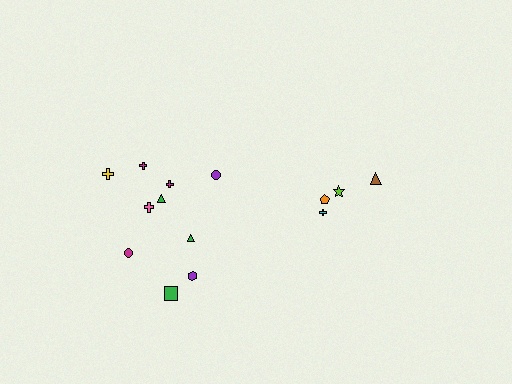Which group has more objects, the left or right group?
The left group.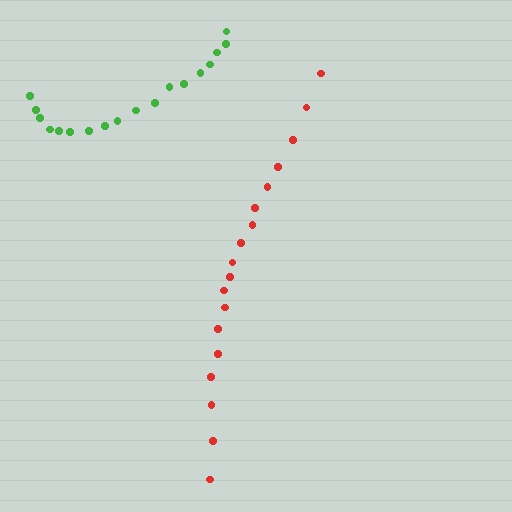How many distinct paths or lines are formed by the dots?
There are 2 distinct paths.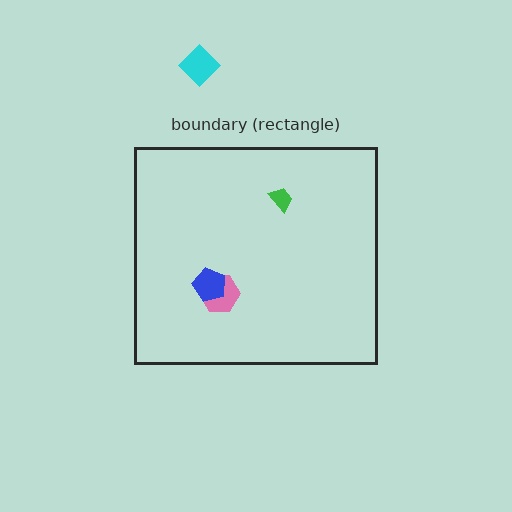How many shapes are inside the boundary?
3 inside, 1 outside.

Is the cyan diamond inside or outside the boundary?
Outside.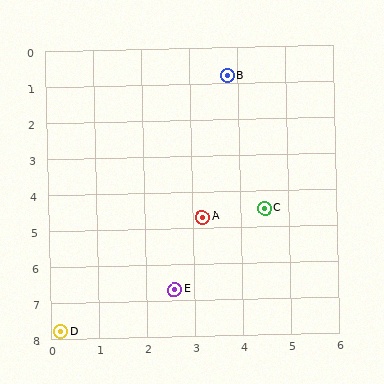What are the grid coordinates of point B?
Point B is at approximately (3.8, 0.8).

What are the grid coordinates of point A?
Point A is at approximately (3.2, 4.7).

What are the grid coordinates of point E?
Point E is at approximately (2.6, 6.7).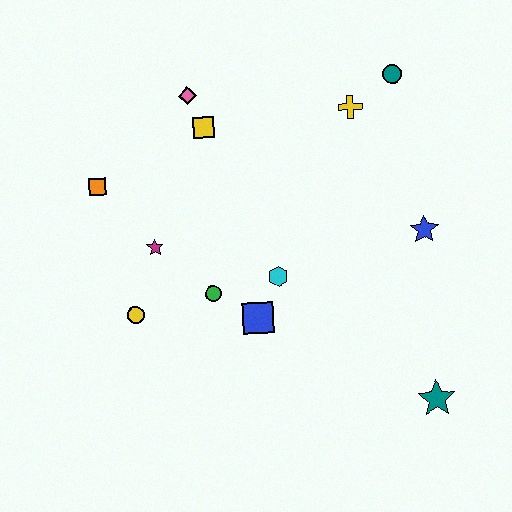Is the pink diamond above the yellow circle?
Yes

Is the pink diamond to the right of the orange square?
Yes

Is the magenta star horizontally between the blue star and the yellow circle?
Yes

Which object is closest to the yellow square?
The pink diamond is closest to the yellow square.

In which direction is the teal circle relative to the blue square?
The teal circle is above the blue square.